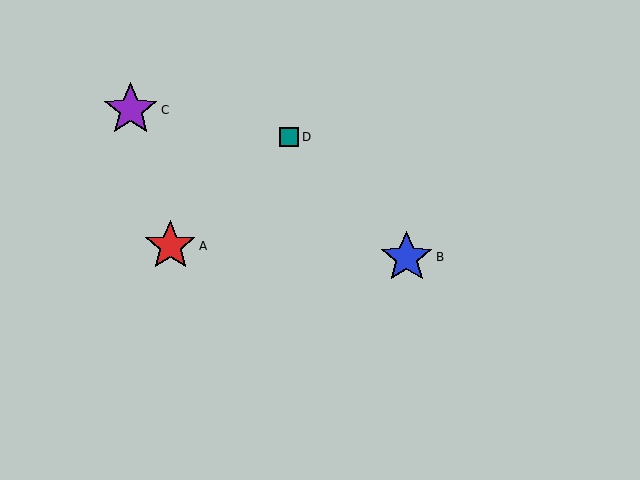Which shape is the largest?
The purple star (labeled C) is the largest.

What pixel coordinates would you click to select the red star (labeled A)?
Click at (170, 246) to select the red star A.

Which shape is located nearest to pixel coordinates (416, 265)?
The blue star (labeled B) at (407, 257) is nearest to that location.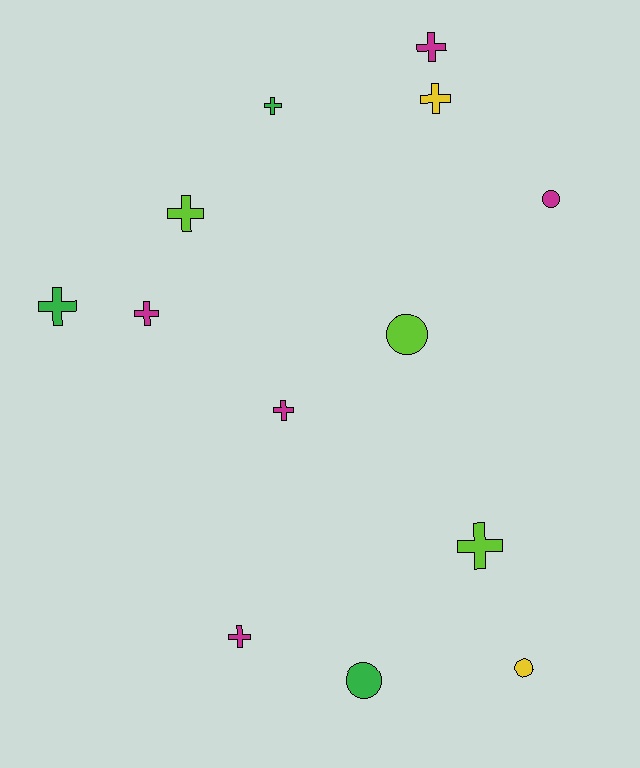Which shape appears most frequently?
Cross, with 9 objects.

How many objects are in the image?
There are 13 objects.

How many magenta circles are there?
There is 1 magenta circle.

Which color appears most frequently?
Magenta, with 5 objects.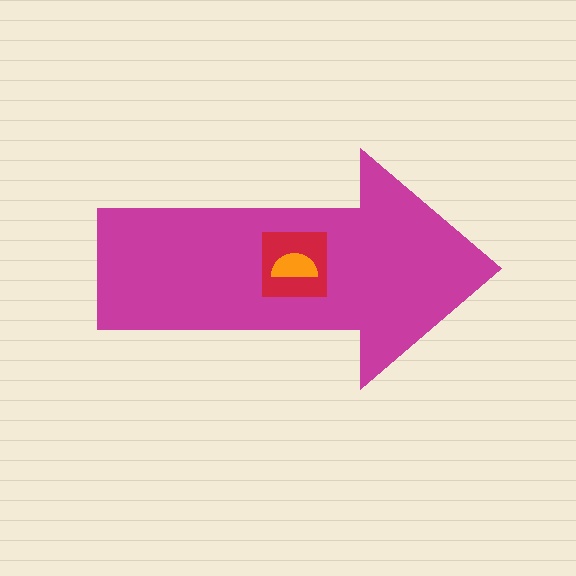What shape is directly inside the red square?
The orange semicircle.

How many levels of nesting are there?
3.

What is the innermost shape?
The orange semicircle.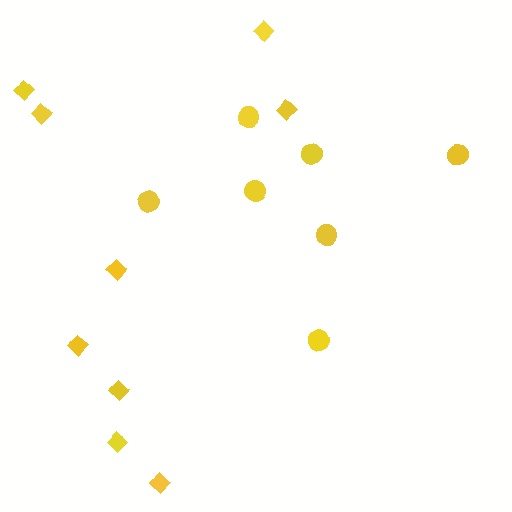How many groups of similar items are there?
There are 2 groups: one group of circles (7) and one group of diamonds (9).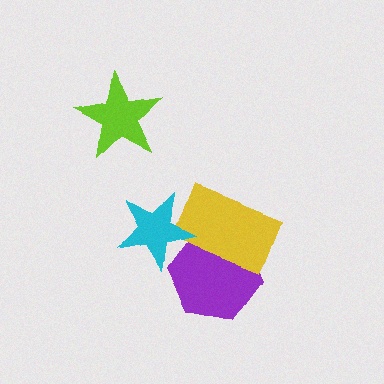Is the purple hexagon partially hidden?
Yes, it is partially covered by another shape.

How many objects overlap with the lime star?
0 objects overlap with the lime star.